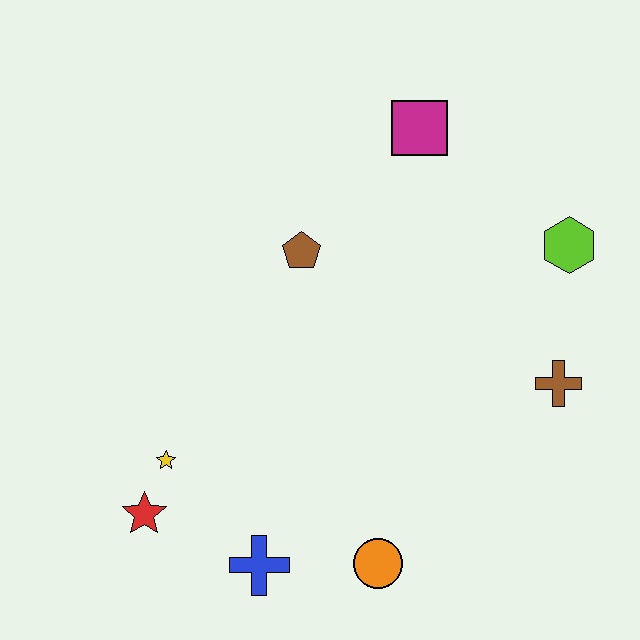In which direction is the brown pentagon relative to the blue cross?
The brown pentagon is above the blue cross.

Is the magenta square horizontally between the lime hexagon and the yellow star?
Yes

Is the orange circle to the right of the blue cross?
Yes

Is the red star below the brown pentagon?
Yes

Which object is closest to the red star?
The yellow star is closest to the red star.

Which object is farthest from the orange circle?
The magenta square is farthest from the orange circle.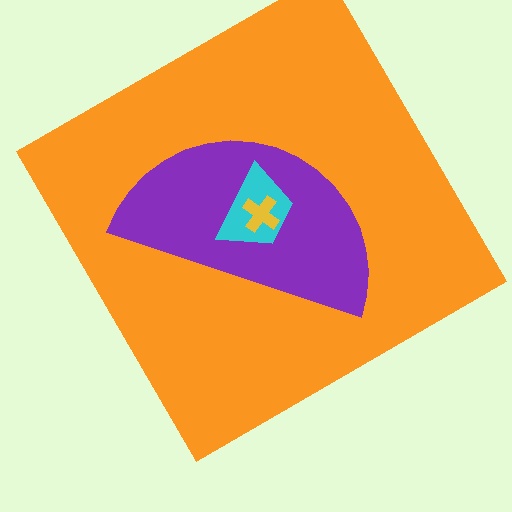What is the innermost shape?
The yellow cross.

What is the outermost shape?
The orange diamond.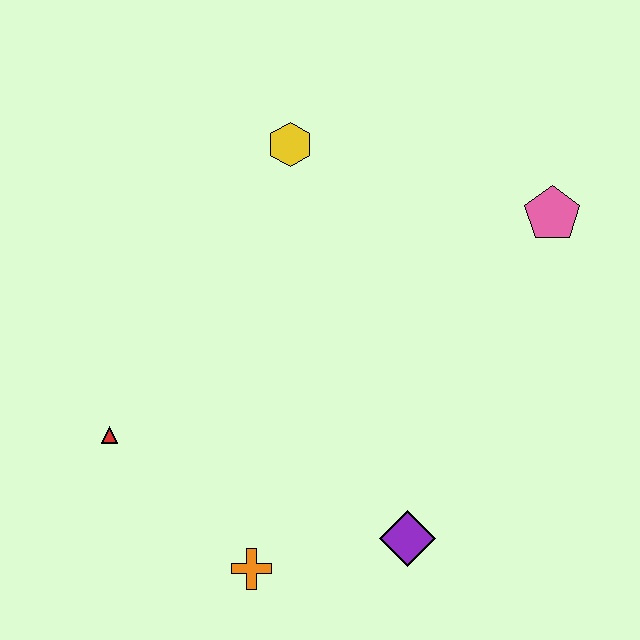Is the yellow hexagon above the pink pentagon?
Yes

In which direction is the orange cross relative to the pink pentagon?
The orange cross is below the pink pentagon.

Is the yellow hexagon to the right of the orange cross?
Yes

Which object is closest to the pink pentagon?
The yellow hexagon is closest to the pink pentagon.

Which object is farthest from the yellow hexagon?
The orange cross is farthest from the yellow hexagon.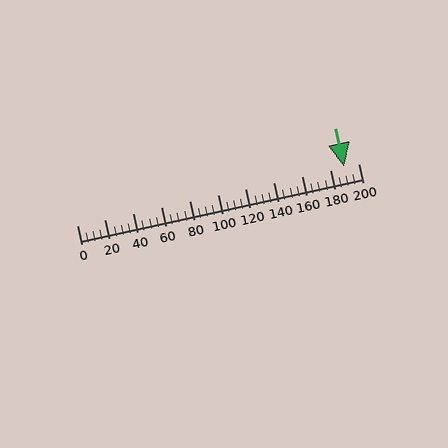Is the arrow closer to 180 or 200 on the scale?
The arrow is closer to 200.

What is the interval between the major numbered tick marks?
The major tick marks are spaced 20 units apart.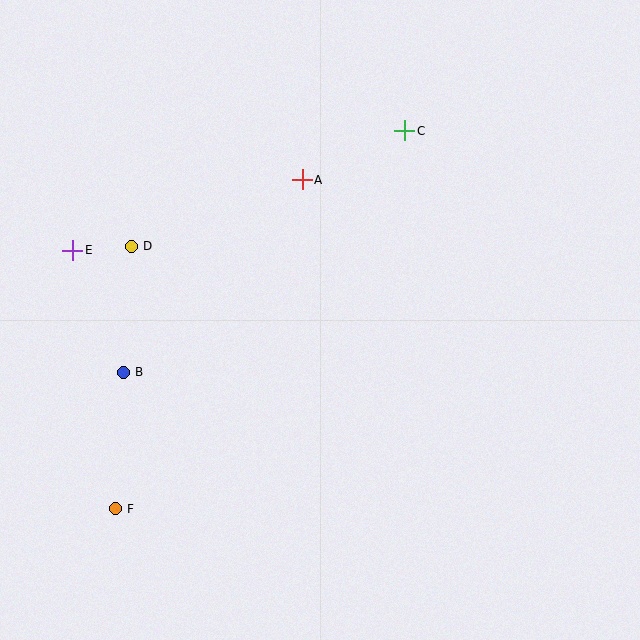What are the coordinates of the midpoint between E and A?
The midpoint between E and A is at (187, 215).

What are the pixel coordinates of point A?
Point A is at (302, 180).